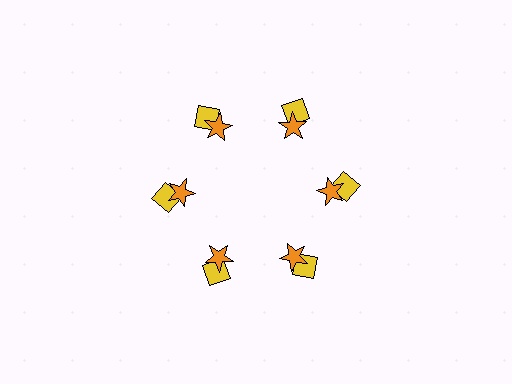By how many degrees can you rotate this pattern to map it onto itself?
The pattern maps onto itself every 60 degrees of rotation.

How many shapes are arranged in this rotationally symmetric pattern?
There are 12 shapes, arranged in 6 groups of 2.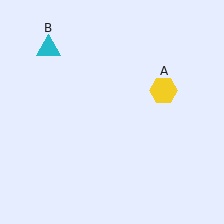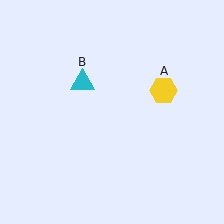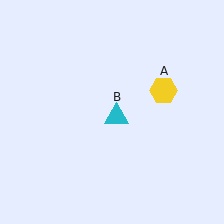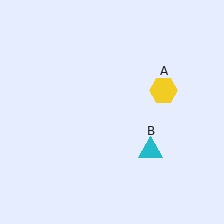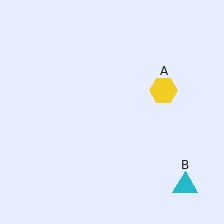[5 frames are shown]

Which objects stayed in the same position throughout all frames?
Yellow hexagon (object A) remained stationary.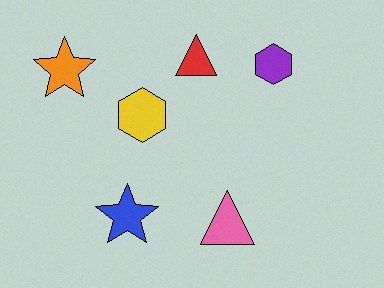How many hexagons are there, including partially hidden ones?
There are 2 hexagons.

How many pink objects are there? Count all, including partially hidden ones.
There is 1 pink object.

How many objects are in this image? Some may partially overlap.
There are 6 objects.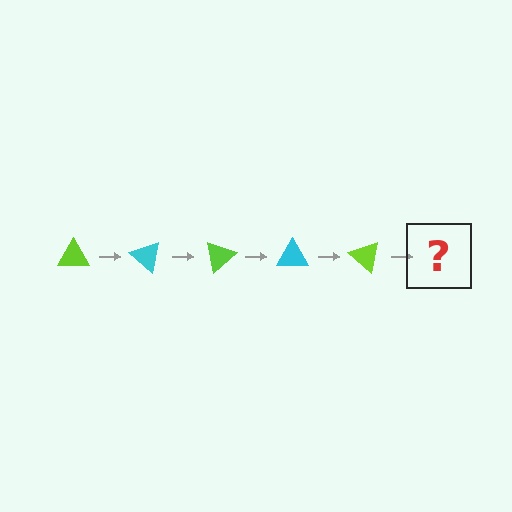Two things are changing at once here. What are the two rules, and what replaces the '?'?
The two rules are that it rotates 40 degrees each step and the color cycles through lime and cyan. The '?' should be a cyan triangle, rotated 200 degrees from the start.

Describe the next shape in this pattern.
It should be a cyan triangle, rotated 200 degrees from the start.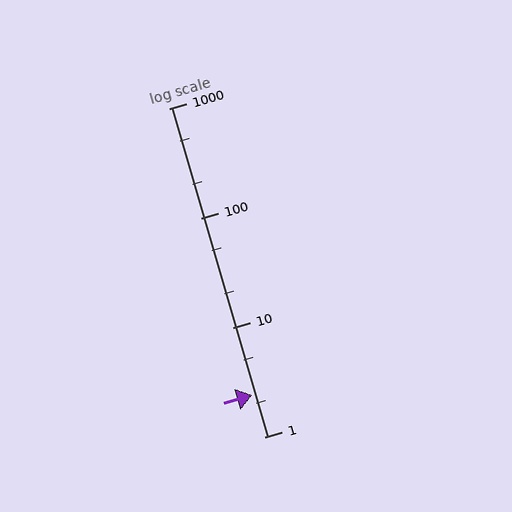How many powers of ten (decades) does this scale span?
The scale spans 3 decades, from 1 to 1000.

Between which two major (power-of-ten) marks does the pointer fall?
The pointer is between 1 and 10.